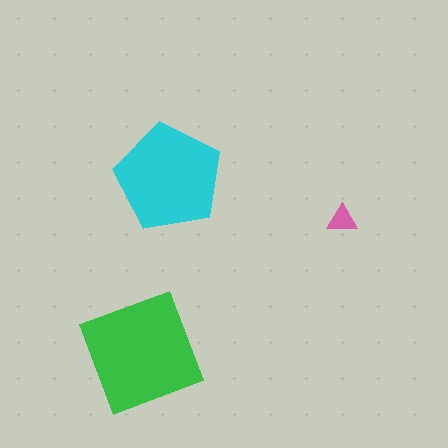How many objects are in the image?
There are 3 objects in the image.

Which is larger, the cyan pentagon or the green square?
The green square.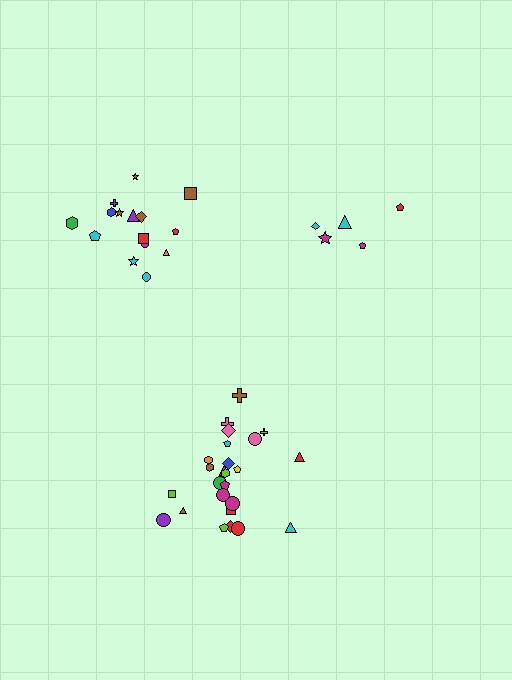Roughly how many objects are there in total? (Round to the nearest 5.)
Roughly 45 objects in total.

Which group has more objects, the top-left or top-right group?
The top-left group.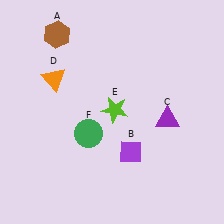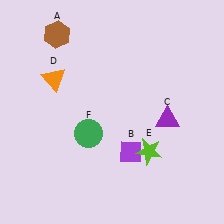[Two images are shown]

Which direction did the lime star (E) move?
The lime star (E) moved down.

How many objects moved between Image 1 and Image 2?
1 object moved between the two images.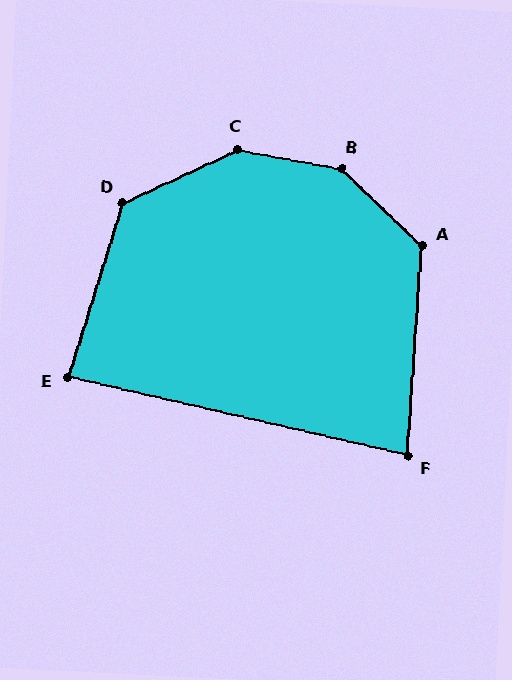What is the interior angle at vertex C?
Approximately 145 degrees (obtuse).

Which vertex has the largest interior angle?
B, at approximately 147 degrees.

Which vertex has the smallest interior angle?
F, at approximately 81 degrees.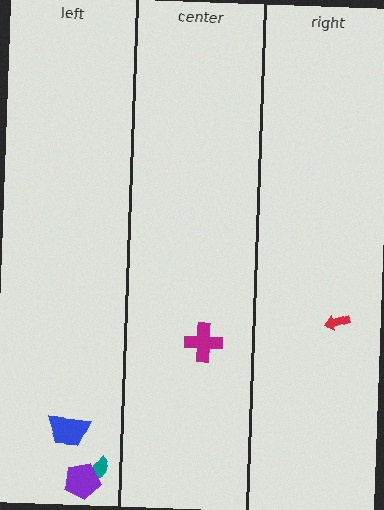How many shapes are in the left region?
3.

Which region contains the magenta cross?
The center region.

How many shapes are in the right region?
1.